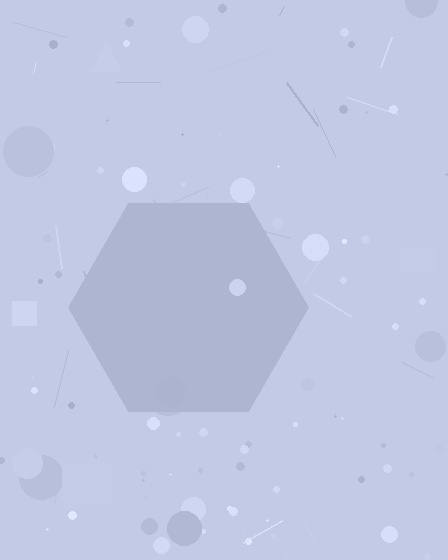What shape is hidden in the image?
A hexagon is hidden in the image.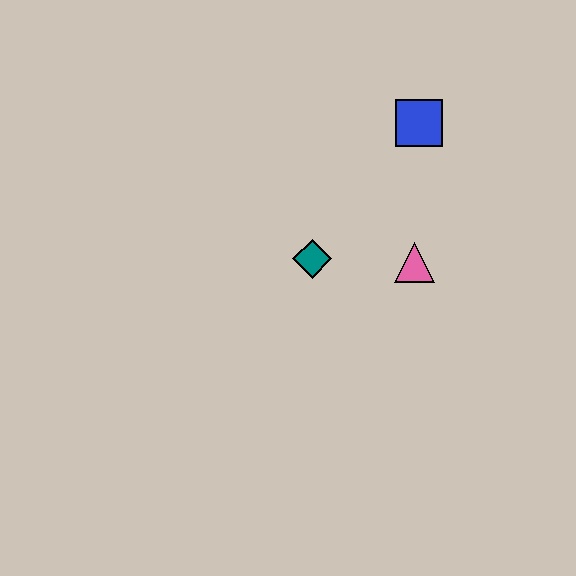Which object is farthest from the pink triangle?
The blue square is farthest from the pink triangle.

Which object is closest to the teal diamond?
The pink triangle is closest to the teal diamond.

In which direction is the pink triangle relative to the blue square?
The pink triangle is below the blue square.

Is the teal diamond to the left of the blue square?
Yes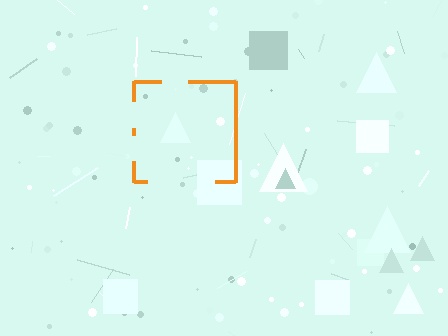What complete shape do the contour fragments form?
The contour fragments form a square.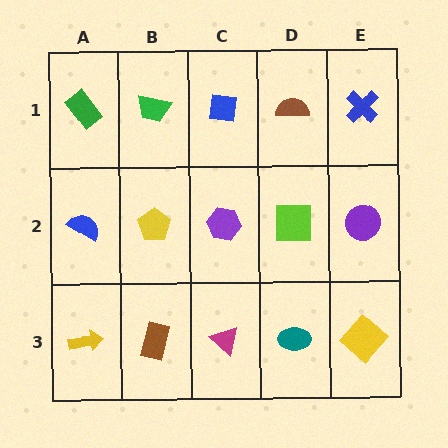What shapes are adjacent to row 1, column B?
A yellow pentagon (row 2, column B), a green rectangle (row 1, column A), a blue square (row 1, column C).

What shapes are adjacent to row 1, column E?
A purple circle (row 2, column E), a brown semicircle (row 1, column D).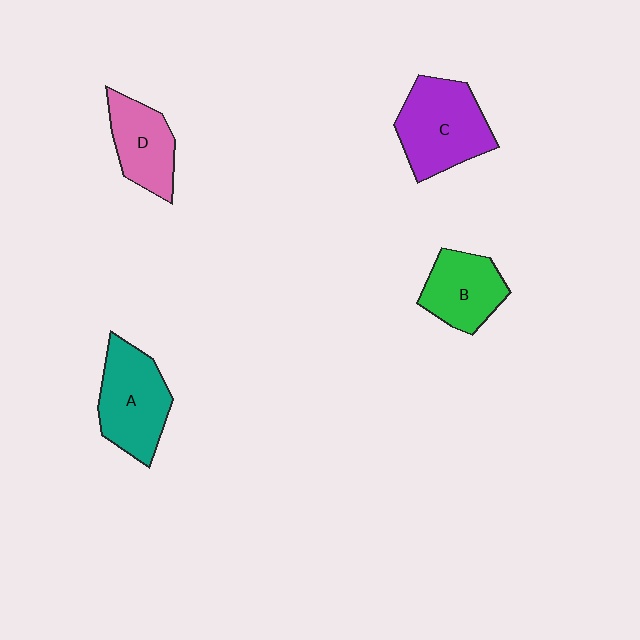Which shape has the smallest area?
Shape D (pink).